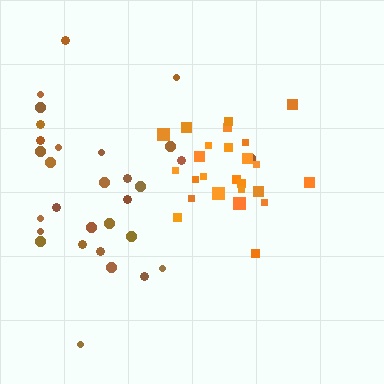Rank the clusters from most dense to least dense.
orange, brown.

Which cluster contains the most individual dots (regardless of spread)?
Brown (30).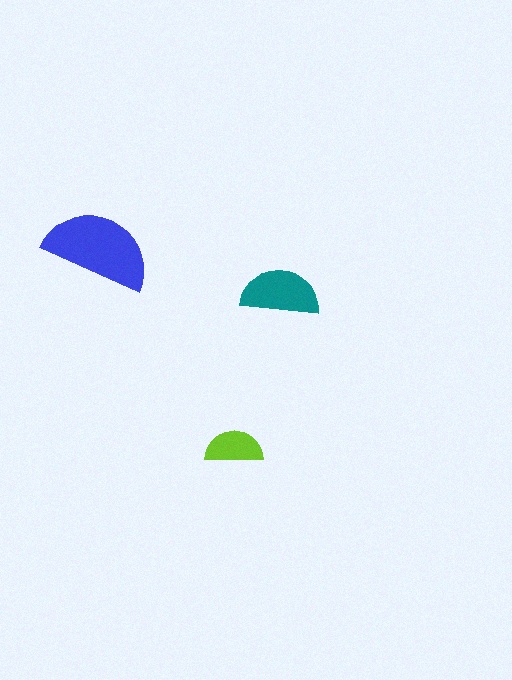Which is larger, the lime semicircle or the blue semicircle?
The blue one.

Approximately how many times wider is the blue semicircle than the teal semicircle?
About 1.5 times wider.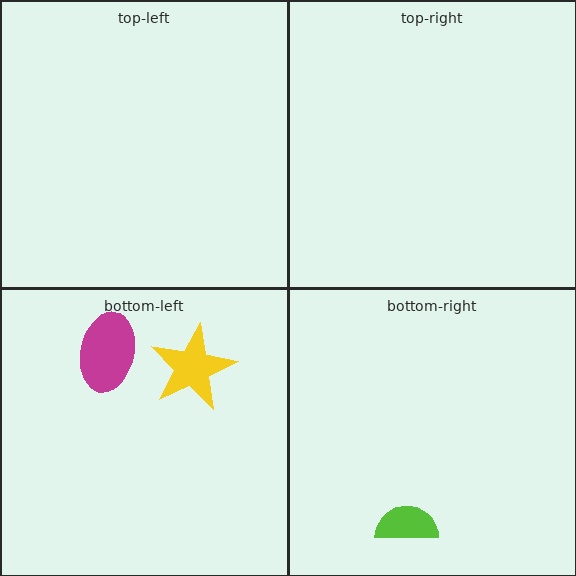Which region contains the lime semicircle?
The bottom-right region.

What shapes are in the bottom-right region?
The lime semicircle.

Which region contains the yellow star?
The bottom-left region.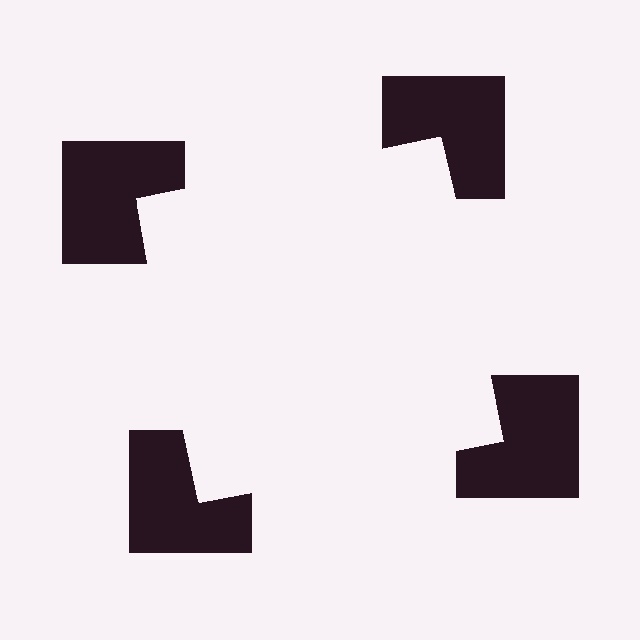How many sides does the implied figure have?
4 sides.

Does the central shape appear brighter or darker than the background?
It typically appears slightly brighter than the background, even though no actual brightness change is drawn.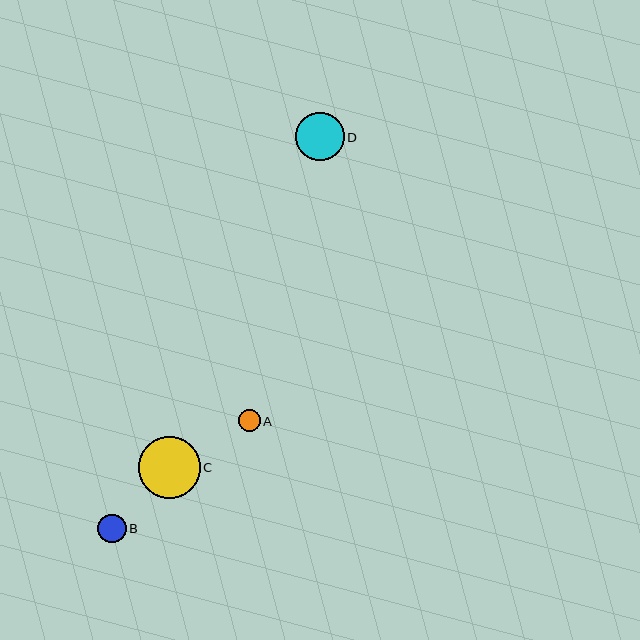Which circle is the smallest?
Circle A is the smallest with a size of approximately 22 pixels.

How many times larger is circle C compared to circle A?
Circle C is approximately 2.8 times the size of circle A.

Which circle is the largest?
Circle C is the largest with a size of approximately 62 pixels.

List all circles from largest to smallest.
From largest to smallest: C, D, B, A.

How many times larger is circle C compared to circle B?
Circle C is approximately 2.2 times the size of circle B.